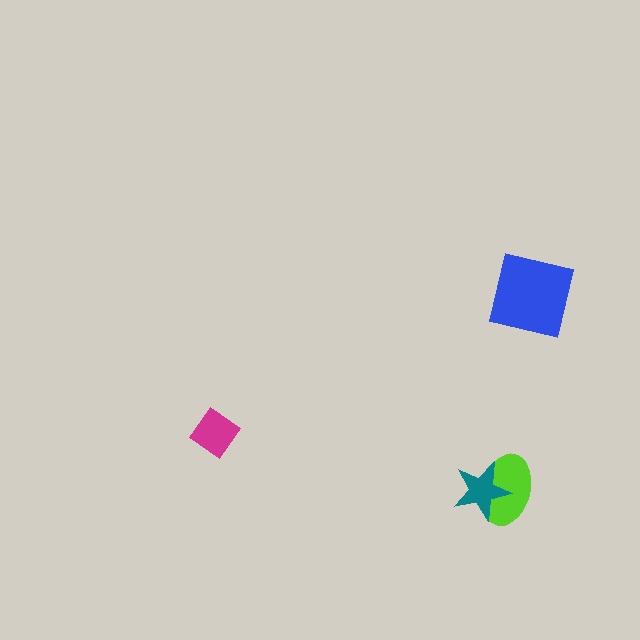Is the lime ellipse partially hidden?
Yes, it is partially covered by another shape.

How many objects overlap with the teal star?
1 object overlaps with the teal star.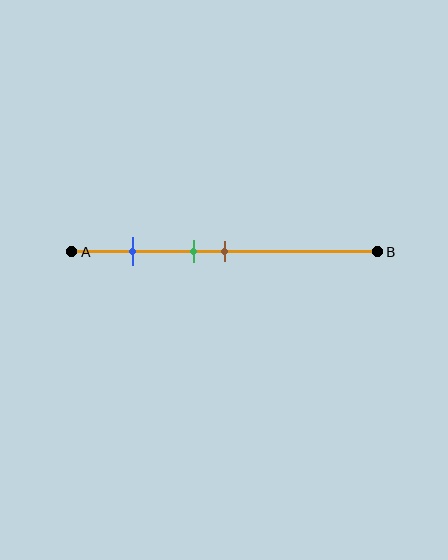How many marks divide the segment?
There are 3 marks dividing the segment.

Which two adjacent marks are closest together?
The green and brown marks are the closest adjacent pair.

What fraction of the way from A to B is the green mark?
The green mark is approximately 40% (0.4) of the way from A to B.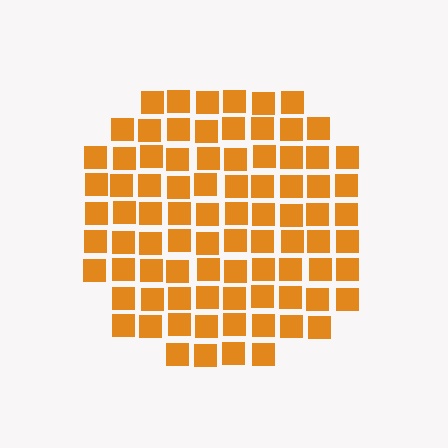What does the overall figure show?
The overall figure shows a circle.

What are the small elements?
The small elements are squares.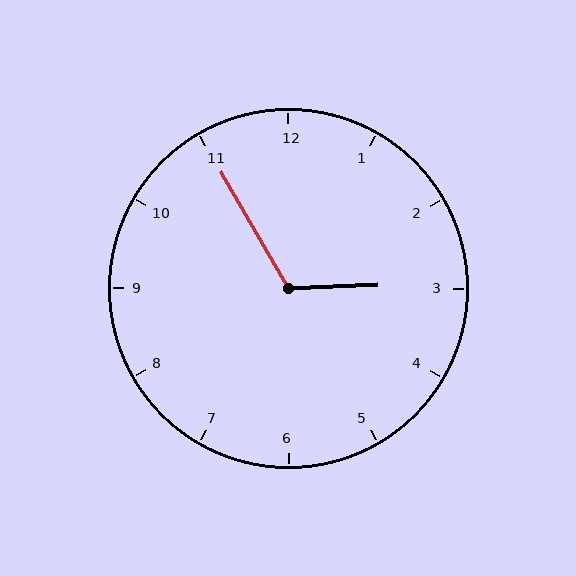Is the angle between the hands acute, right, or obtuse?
It is obtuse.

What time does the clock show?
2:55.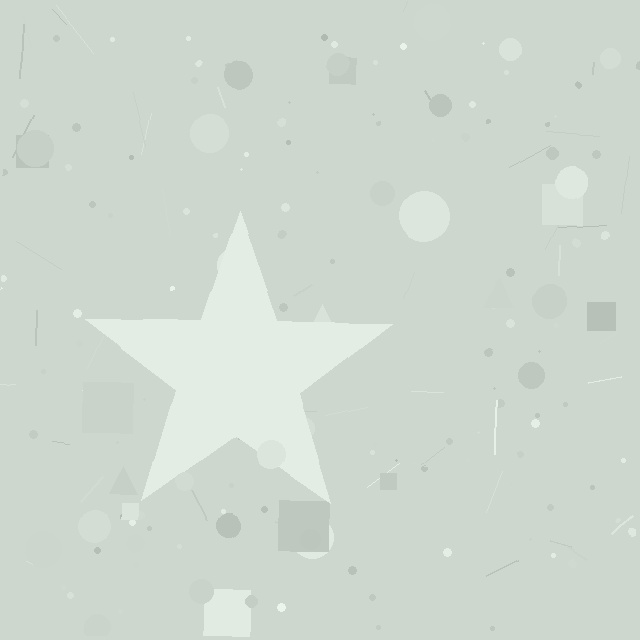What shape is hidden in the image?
A star is hidden in the image.